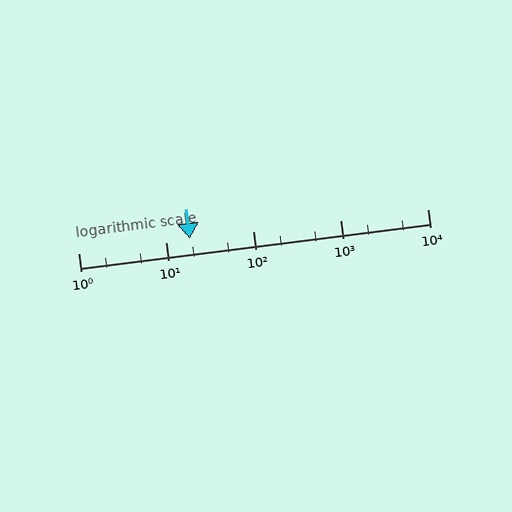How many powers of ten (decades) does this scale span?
The scale spans 4 decades, from 1 to 10000.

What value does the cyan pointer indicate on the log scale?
The pointer indicates approximately 19.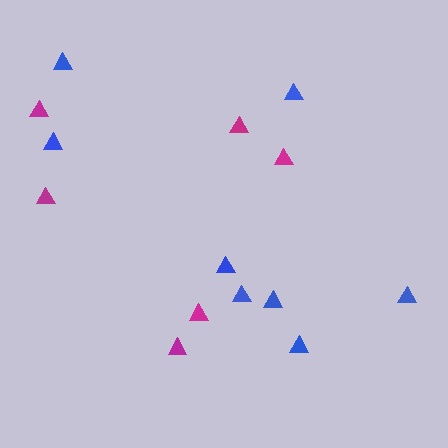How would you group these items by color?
There are 2 groups: one group of magenta triangles (6) and one group of blue triangles (8).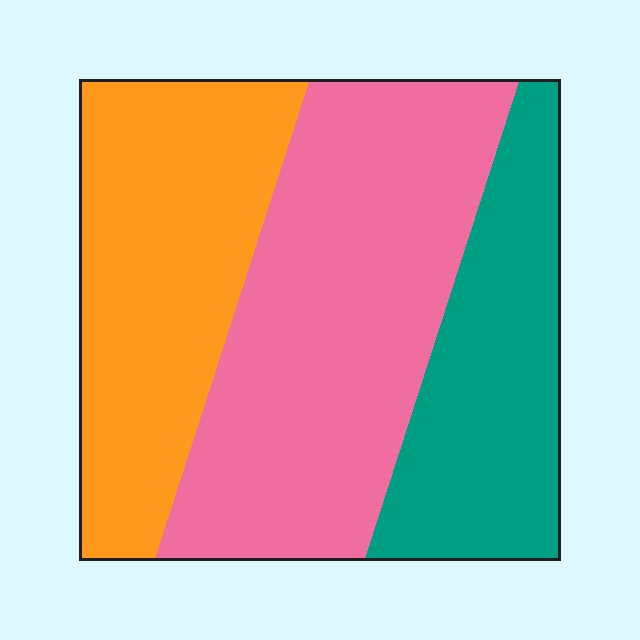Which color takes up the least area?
Teal, at roughly 25%.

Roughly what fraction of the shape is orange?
Orange covers 32% of the shape.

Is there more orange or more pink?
Pink.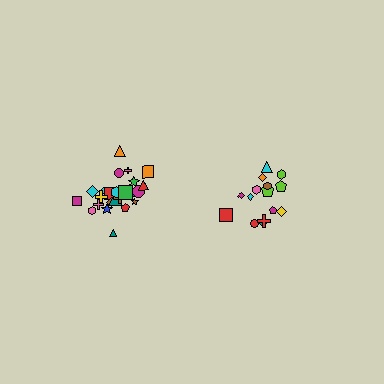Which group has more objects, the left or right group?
The left group.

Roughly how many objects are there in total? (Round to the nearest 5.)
Roughly 40 objects in total.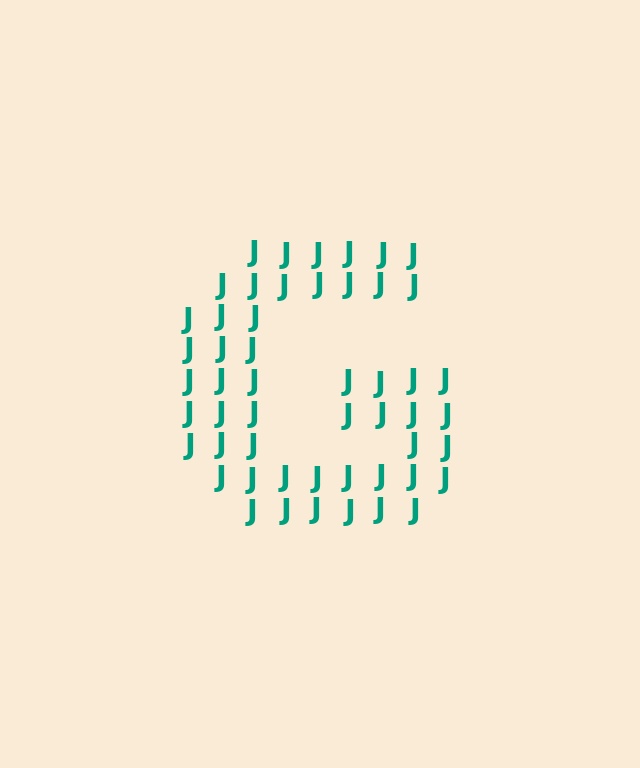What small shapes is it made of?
It is made of small letter J's.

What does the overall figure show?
The overall figure shows the letter G.